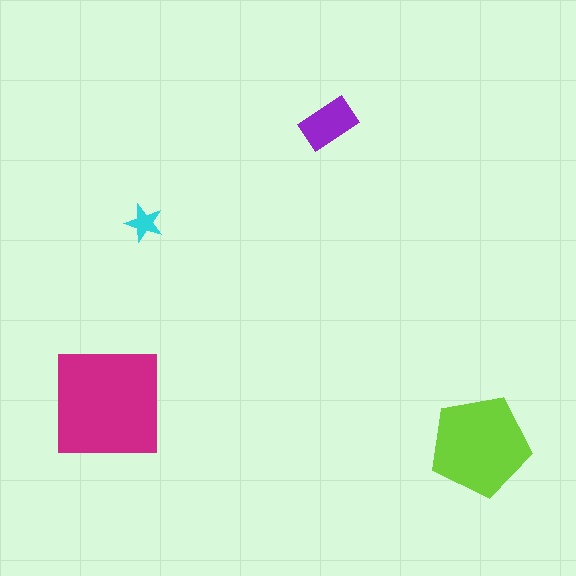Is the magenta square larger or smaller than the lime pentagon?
Larger.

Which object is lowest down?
The lime pentagon is bottommost.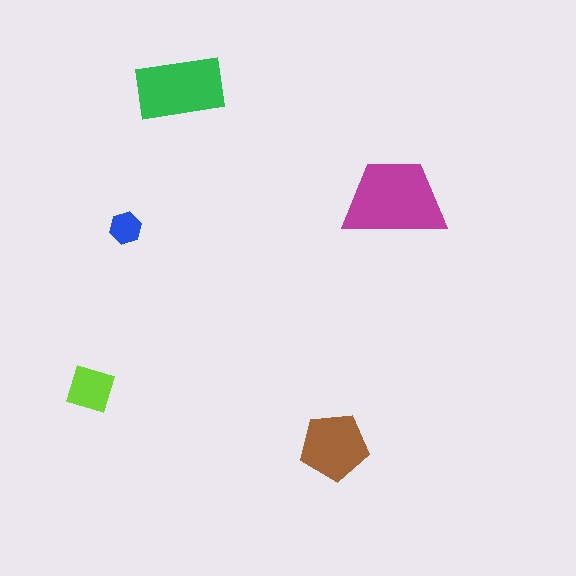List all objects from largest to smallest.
The magenta trapezoid, the green rectangle, the brown pentagon, the lime diamond, the blue hexagon.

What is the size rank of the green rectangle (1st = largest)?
2nd.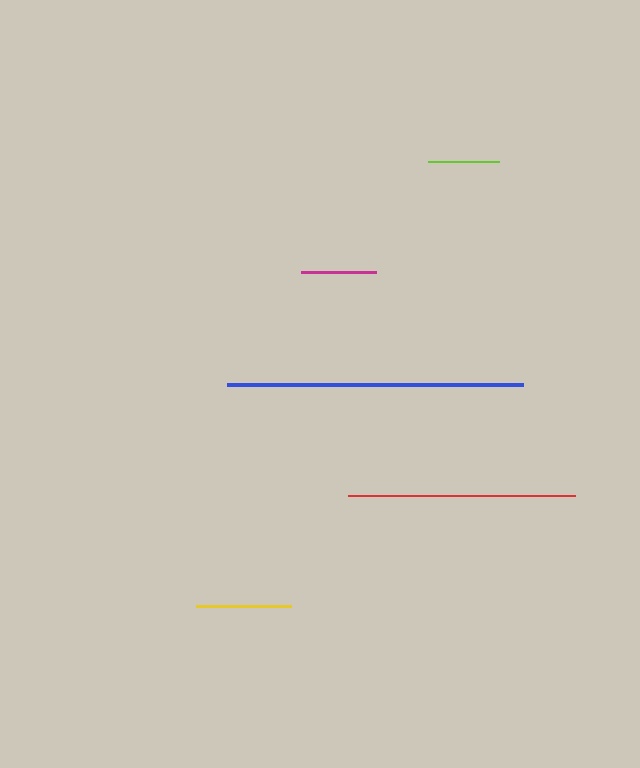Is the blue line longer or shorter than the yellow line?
The blue line is longer than the yellow line.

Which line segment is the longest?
The blue line is the longest at approximately 296 pixels.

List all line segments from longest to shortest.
From longest to shortest: blue, red, yellow, magenta, lime.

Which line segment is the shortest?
The lime line is the shortest at approximately 71 pixels.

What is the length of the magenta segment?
The magenta segment is approximately 75 pixels long.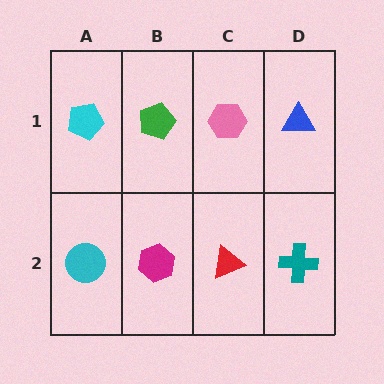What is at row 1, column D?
A blue triangle.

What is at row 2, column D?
A teal cross.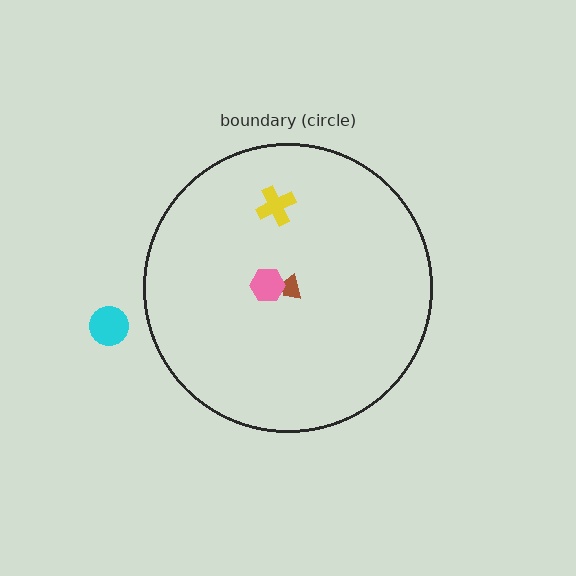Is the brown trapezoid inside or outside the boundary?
Inside.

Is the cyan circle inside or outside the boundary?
Outside.